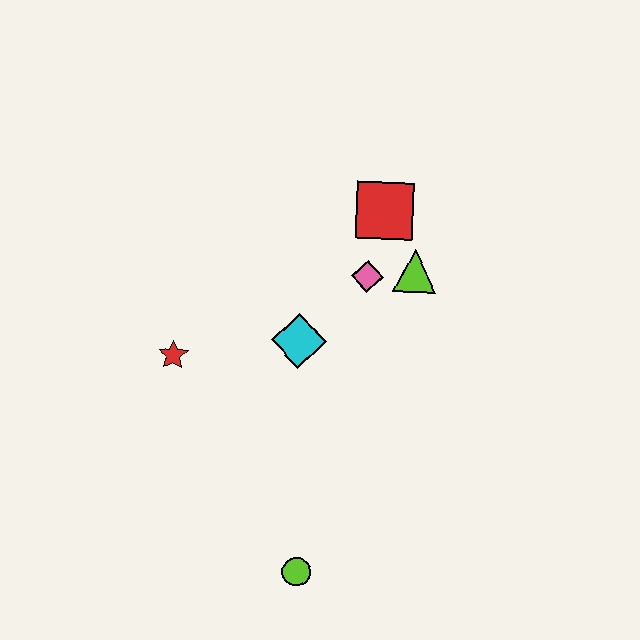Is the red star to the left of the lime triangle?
Yes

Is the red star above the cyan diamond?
No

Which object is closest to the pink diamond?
The lime triangle is closest to the pink diamond.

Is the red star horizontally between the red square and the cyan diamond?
No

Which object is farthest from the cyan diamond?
The lime circle is farthest from the cyan diamond.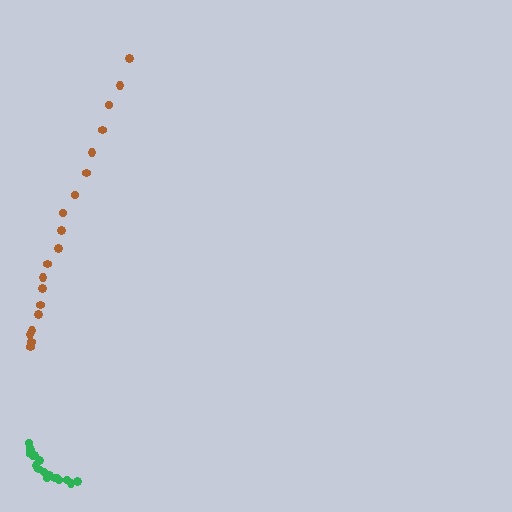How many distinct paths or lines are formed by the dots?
There are 2 distinct paths.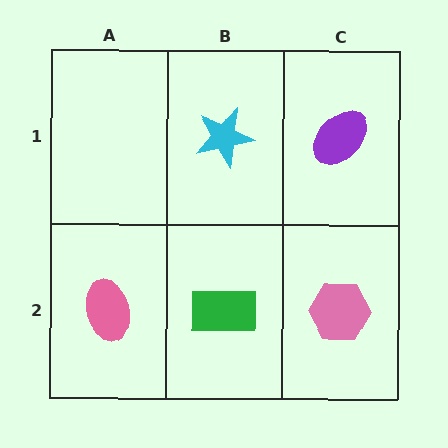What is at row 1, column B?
A cyan star.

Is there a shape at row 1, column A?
No, that cell is empty.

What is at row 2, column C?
A pink hexagon.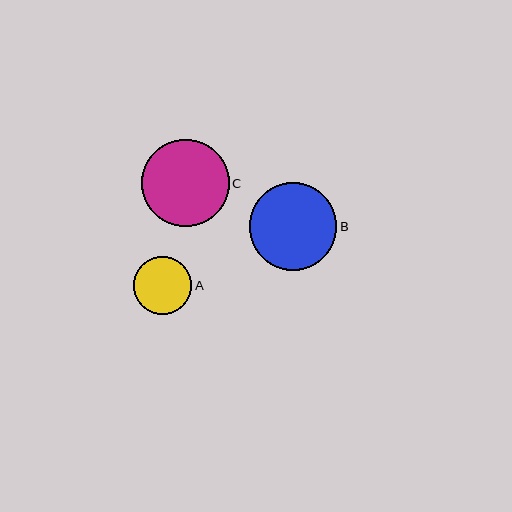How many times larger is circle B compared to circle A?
Circle B is approximately 1.5 times the size of circle A.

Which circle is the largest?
Circle C is the largest with a size of approximately 88 pixels.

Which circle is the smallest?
Circle A is the smallest with a size of approximately 58 pixels.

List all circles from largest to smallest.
From largest to smallest: C, B, A.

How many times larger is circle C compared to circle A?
Circle C is approximately 1.5 times the size of circle A.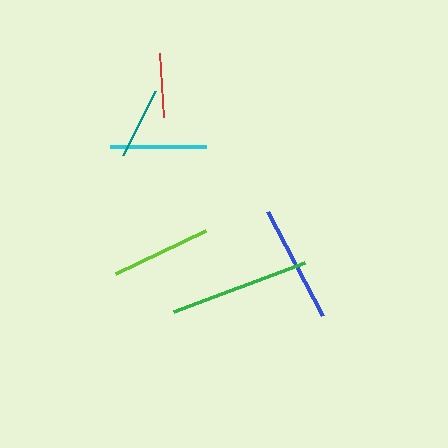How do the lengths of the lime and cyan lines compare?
The lime and cyan lines are approximately the same length.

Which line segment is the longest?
The green line is the longest at approximately 140 pixels.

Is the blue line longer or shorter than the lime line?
The blue line is longer than the lime line.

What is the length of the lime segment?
The lime segment is approximately 100 pixels long.